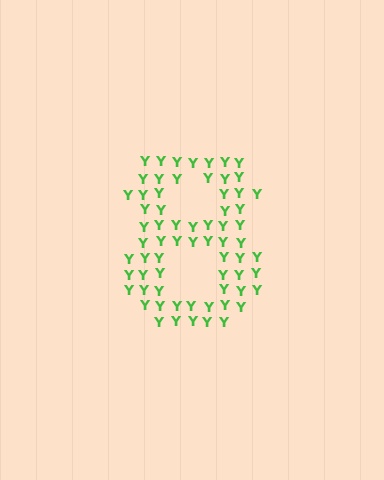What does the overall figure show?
The overall figure shows the digit 8.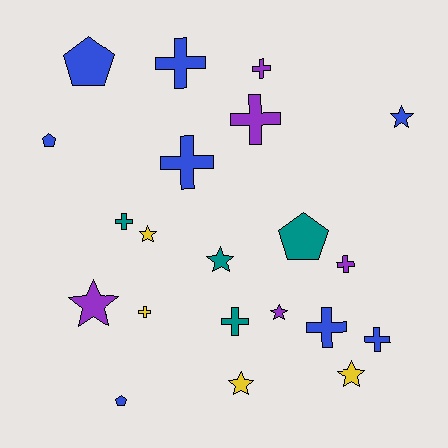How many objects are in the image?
There are 21 objects.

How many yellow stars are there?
There are 3 yellow stars.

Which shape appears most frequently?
Cross, with 10 objects.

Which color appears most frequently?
Blue, with 8 objects.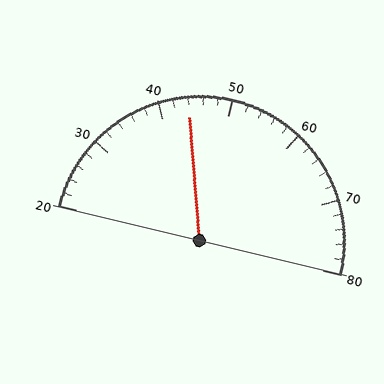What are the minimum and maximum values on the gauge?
The gauge ranges from 20 to 80.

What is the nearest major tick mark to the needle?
The nearest major tick mark is 40.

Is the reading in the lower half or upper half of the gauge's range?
The reading is in the lower half of the range (20 to 80).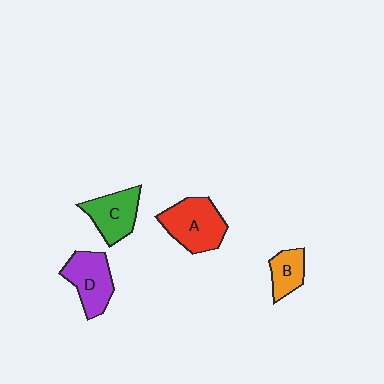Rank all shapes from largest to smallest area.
From largest to smallest: A (red), D (purple), C (green), B (orange).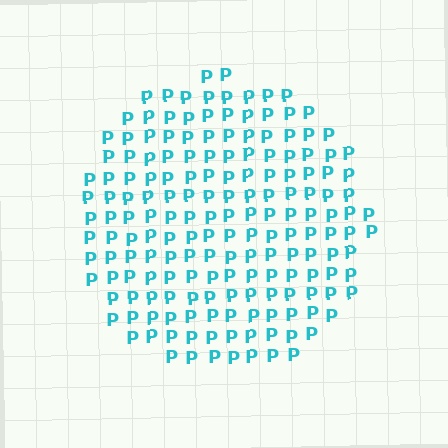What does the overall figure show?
The overall figure shows a circle.